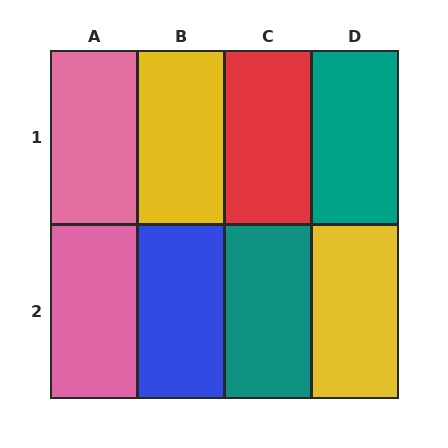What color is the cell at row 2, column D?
Yellow.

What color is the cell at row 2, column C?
Teal.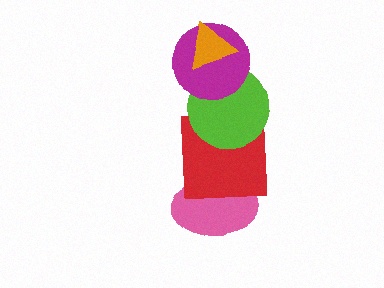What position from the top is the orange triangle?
The orange triangle is 1st from the top.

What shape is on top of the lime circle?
The magenta circle is on top of the lime circle.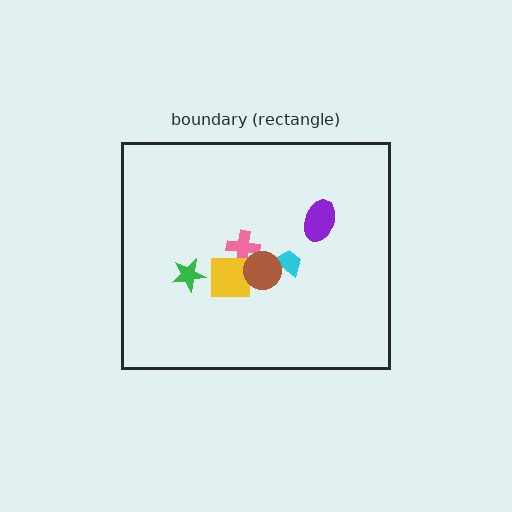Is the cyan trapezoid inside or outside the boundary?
Inside.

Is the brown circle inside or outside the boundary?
Inside.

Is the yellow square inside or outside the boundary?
Inside.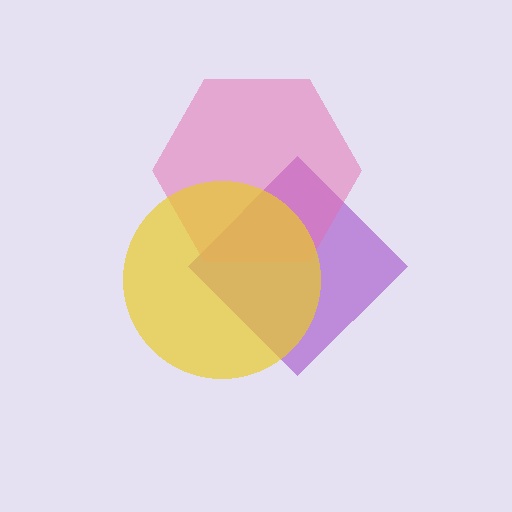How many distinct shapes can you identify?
There are 3 distinct shapes: a purple diamond, a pink hexagon, a yellow circle.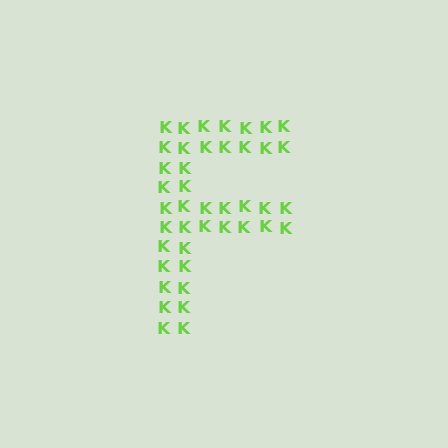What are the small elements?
The small elements are letter K's.